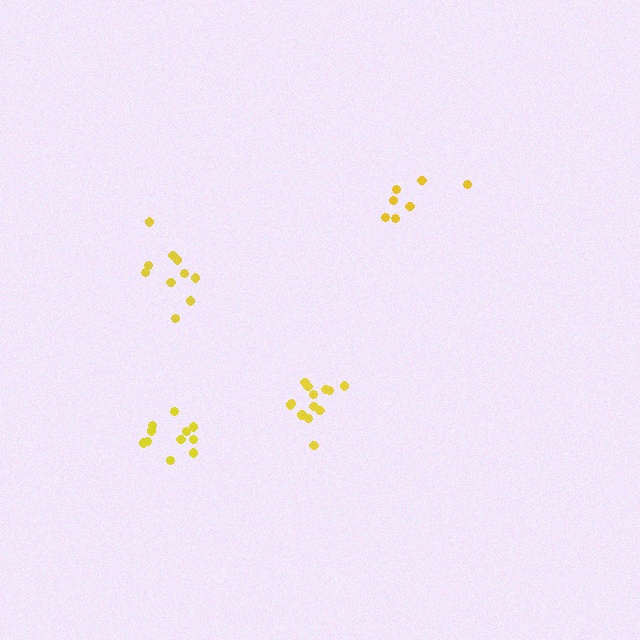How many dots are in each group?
Group 1: 7 dots, Group 2: 13 dots, Group 3: 11 dots, Group 4: 10 dots (41 total).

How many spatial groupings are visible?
There are 4 spatial groupings.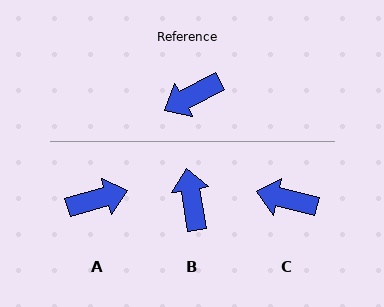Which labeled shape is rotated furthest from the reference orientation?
A, about 169 degrees away.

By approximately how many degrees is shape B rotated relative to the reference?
Approximately 108 degrees clockwise.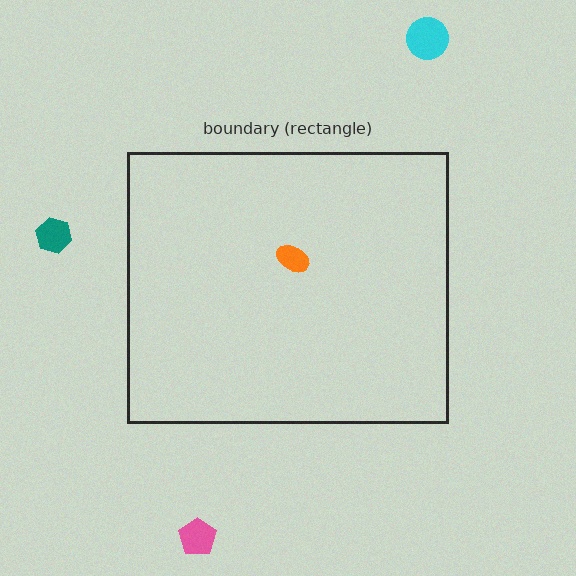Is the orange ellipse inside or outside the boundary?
Inside.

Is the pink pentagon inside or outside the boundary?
Outside.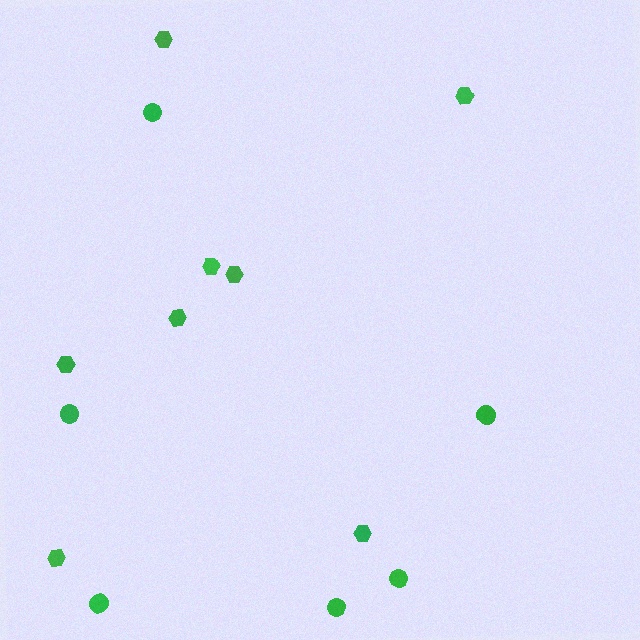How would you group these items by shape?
There are 2 groups: one group of hexagons (8) and one group of circles (6).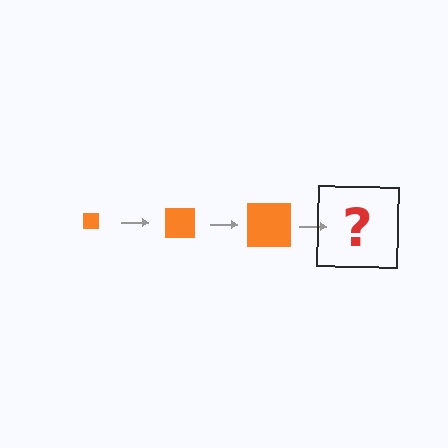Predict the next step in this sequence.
The next step is an orange square, larger than the previous one.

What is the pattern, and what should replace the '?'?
The pattern is that the square gets progressively larger each step. The '?' should be an orange square, larger than the previous one.